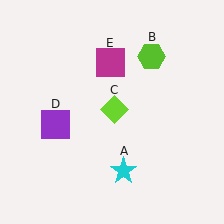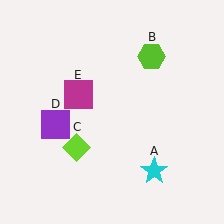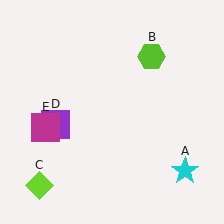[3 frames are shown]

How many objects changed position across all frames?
3 objects changed position: cyan star (object A), lime diamond (object C), magenta square (object E).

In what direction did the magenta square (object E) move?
The magenta square (object E) moved down and to the left.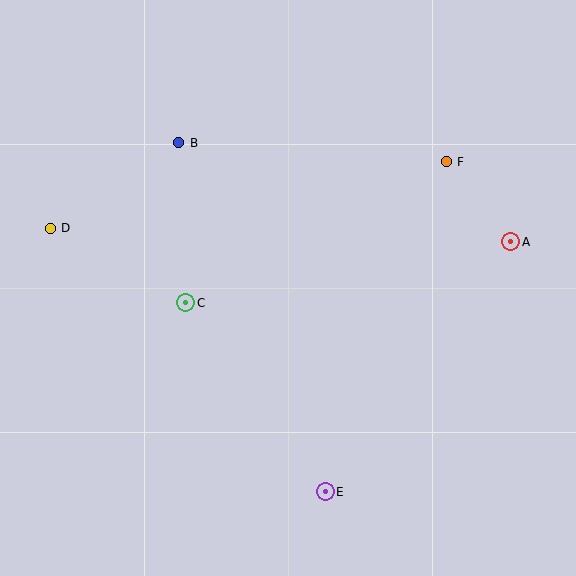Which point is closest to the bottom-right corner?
Point E is closest to the bottom-right corner.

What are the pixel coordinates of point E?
Point E is at (325, 492).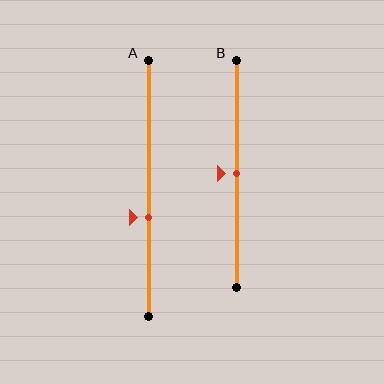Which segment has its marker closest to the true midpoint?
Segment B has its marker closest to the true midpoint.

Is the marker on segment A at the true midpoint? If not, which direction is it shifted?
No, the marker on segment A is shifted downward by about 12% of the segment length.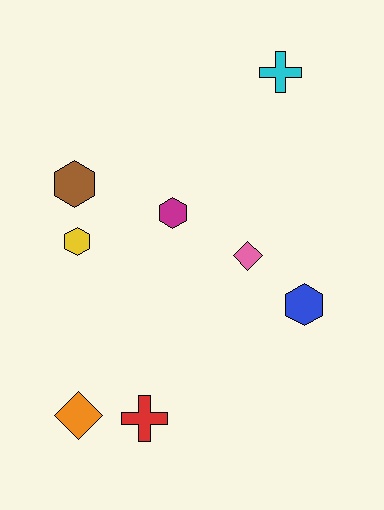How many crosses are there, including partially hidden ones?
There are 2 crosses.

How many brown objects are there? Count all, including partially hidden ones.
There is 1 brown object.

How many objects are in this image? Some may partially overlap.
There are 8 objects.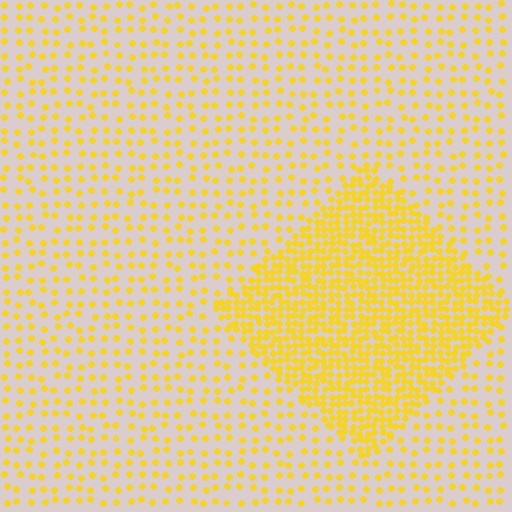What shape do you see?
I see a diamond.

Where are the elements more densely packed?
The elements are more densely packed inside the diamond boundary.